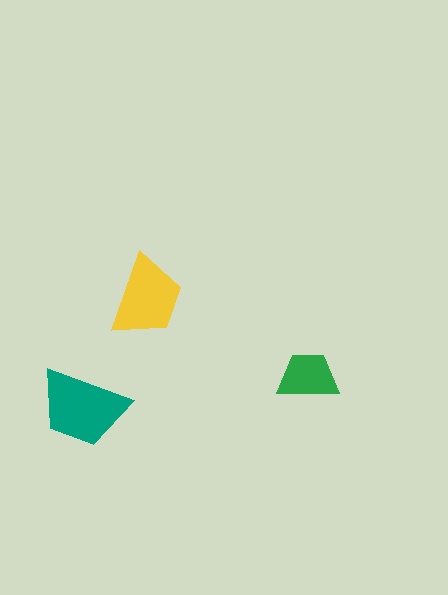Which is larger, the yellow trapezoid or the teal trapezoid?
The teal one.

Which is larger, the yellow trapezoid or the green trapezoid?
The yellow one.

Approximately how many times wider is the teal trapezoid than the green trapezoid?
About 1.5 times wider.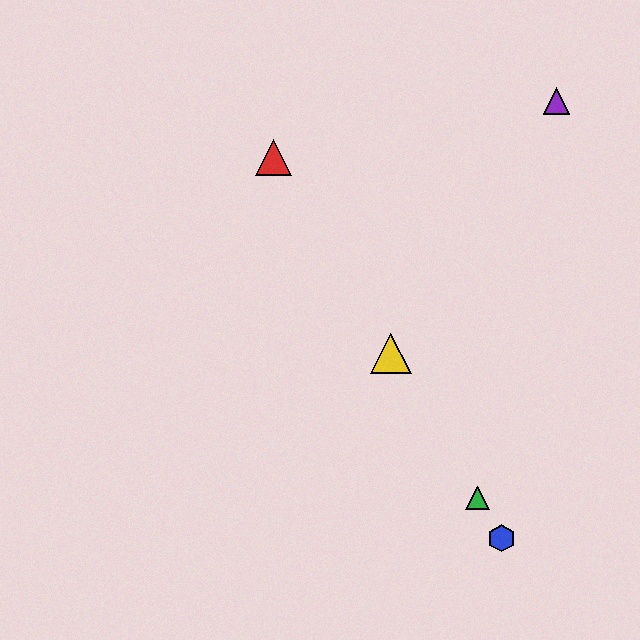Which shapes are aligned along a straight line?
The red triangle, the blue hexagon, the green triangle, the yellow triangle are aligned along a straight line.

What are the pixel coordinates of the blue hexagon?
The blue hexagon is at (502, 538).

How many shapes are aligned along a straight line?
4 shapes (the red triangle, the blue hexagon, the green triangle, the yellow triangle) are aligned along a straight line.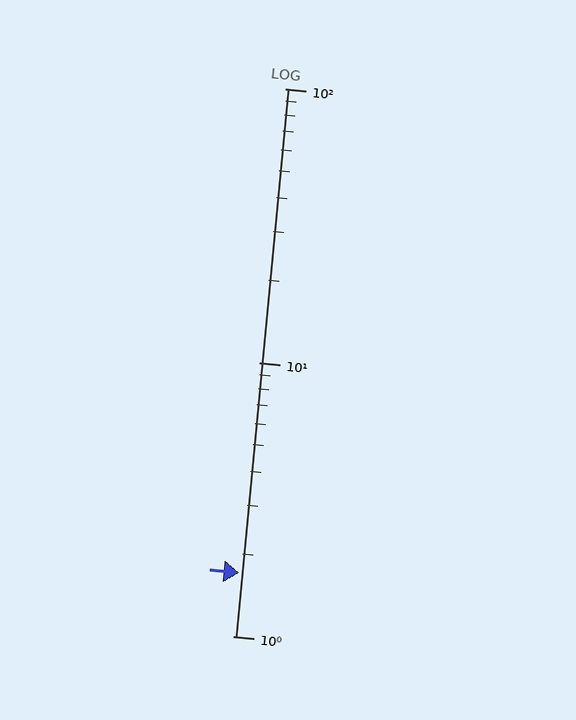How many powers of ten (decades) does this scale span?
The scale spans 2 decades, from 1 to 100.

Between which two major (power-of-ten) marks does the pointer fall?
The pointer is between 1 and 10.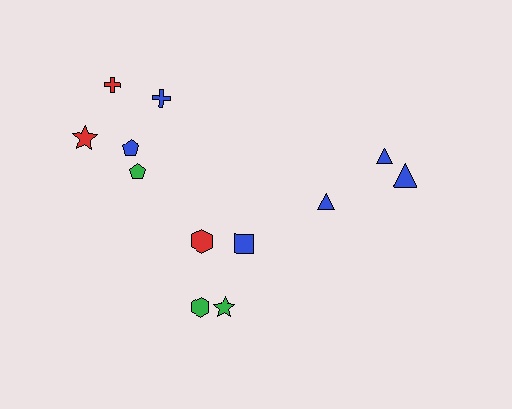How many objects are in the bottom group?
There are 4 objects.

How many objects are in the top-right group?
There are 3 objects.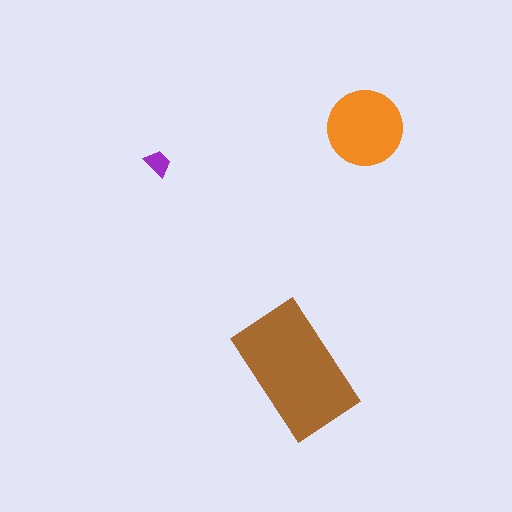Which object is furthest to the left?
The purple trapezoid is leftmost.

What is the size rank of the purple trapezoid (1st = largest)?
3rd.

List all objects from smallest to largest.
The purple trapezoid, the orange circle, the brown rectangle.